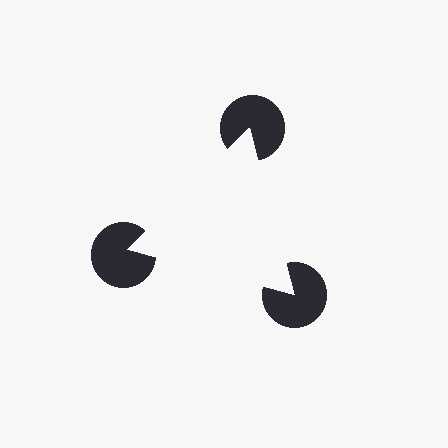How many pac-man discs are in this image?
There are 3 — one at each vertex of the illusory triangle.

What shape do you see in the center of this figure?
An illusory triangle — its edges are inferred from the aligned wedge cuts in the pac-man discs, not physically drawn.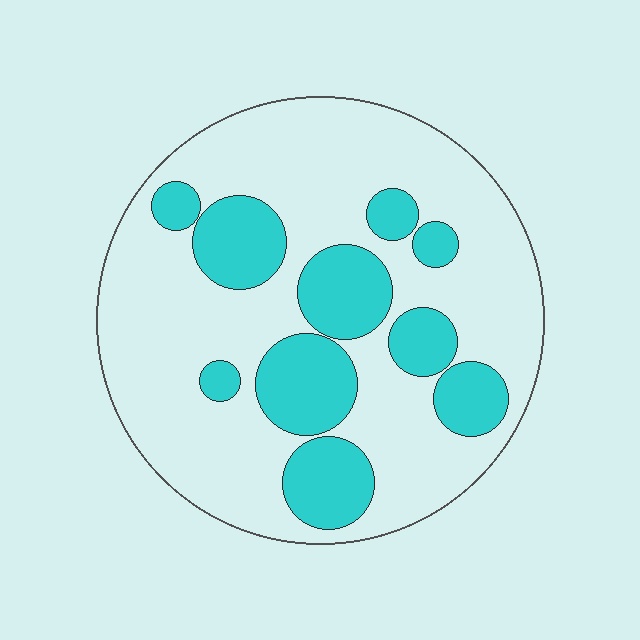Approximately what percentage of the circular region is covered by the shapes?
Approximately 30%.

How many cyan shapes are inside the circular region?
10.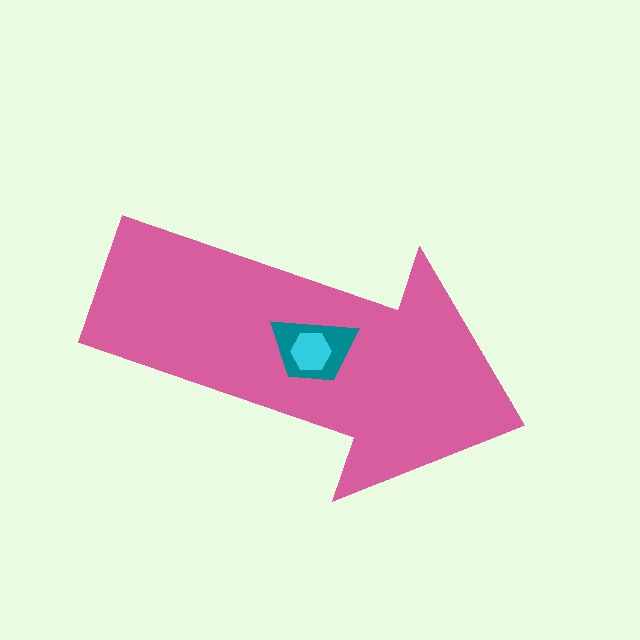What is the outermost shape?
The pink arrow.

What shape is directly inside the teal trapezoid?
The cyan hexagon.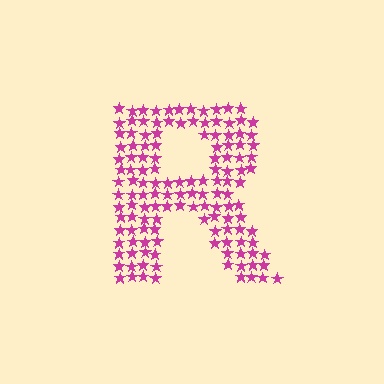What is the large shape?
The large shape is the letter R.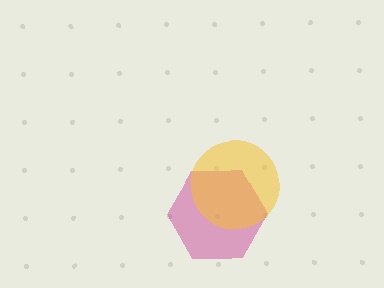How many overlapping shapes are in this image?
There are 2 overlapping shapes in the image.